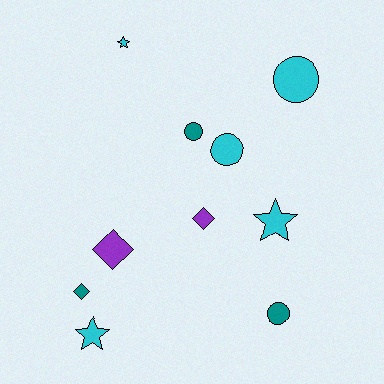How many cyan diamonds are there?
There are no cyan diamonds.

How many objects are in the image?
There are 10 objects.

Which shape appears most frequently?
Circle, with 4 objects.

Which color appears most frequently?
Cyan, with 5 objects.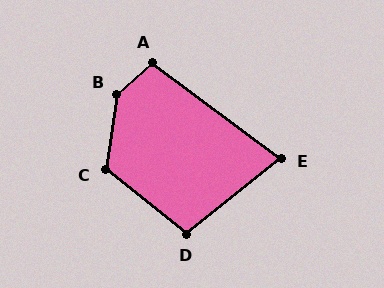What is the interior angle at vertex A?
Approximately 102 degrees (obtuse).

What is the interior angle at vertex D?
Approximately 103 degrees (obtuse).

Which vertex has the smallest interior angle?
E, at approximately 75 degrees.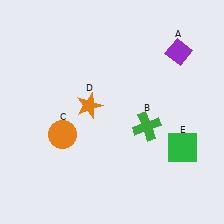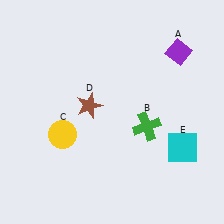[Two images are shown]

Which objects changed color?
C changed from orange to yellow. D changed from orange to brown. E changed from green to cyan.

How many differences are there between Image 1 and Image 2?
There are 3 differences between the two images.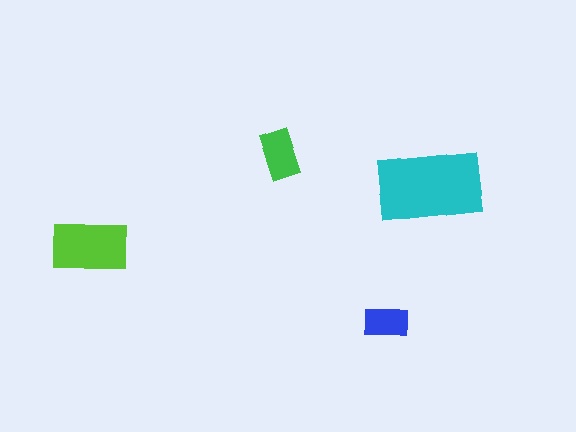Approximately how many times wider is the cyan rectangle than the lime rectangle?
About 1.5 times wider.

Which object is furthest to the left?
The lime rectangle is leftmost.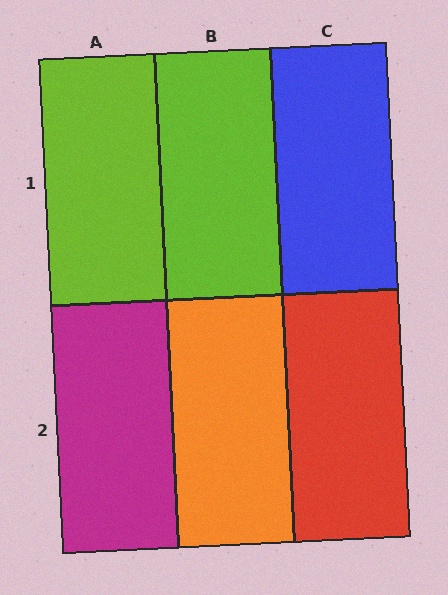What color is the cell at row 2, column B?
Orange.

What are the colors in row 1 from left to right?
Lime, lime, blue.